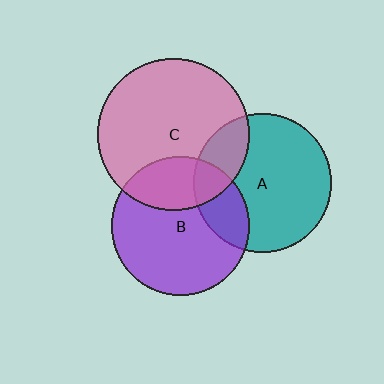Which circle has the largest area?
Circle C (pink).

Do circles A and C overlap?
Yes.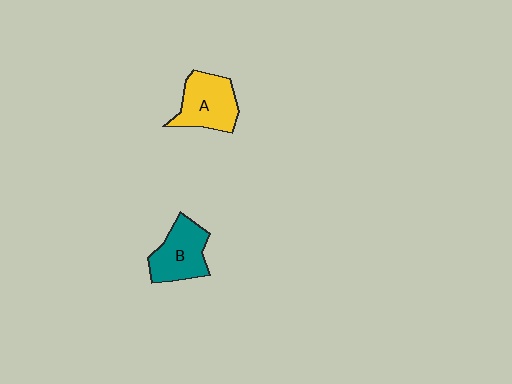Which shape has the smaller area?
Shape B (teal).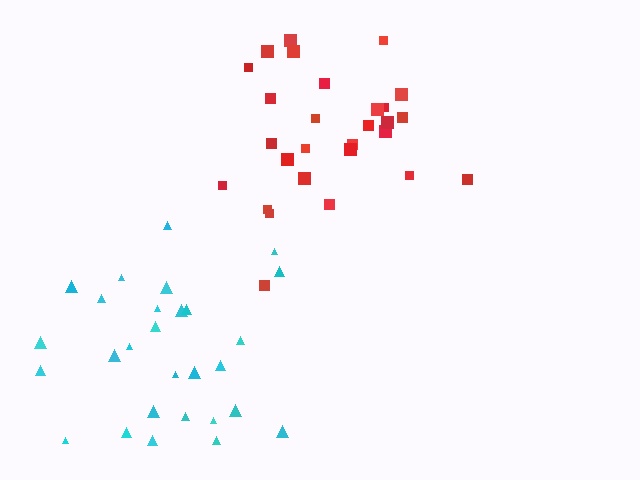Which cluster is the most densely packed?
Red.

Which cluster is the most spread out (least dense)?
Cyan.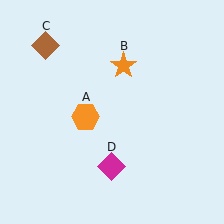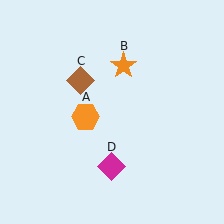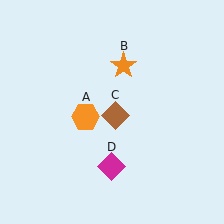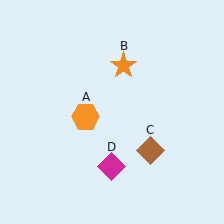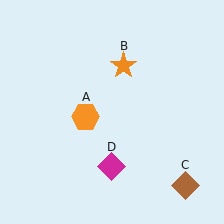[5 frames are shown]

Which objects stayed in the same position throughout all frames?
Orange hexagon (object A) and orange star (object B) and magenta diamond (object D) remained stationary.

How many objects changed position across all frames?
1 object changed position: brown diamond (object C).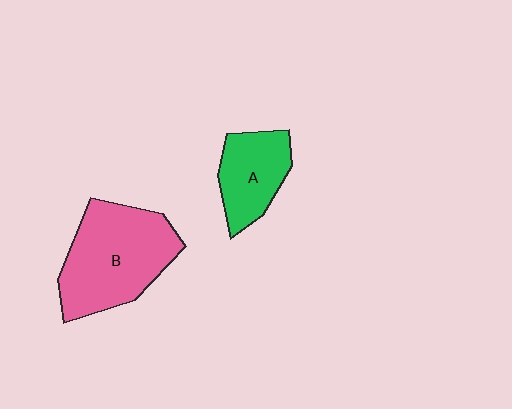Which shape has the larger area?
Shape B (pink).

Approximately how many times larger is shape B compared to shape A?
Approximately 1.8 times.